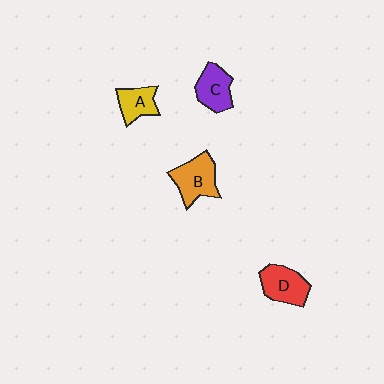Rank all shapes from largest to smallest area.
From largest to smallest: B (orange), D (red), C (purple), A (yellow).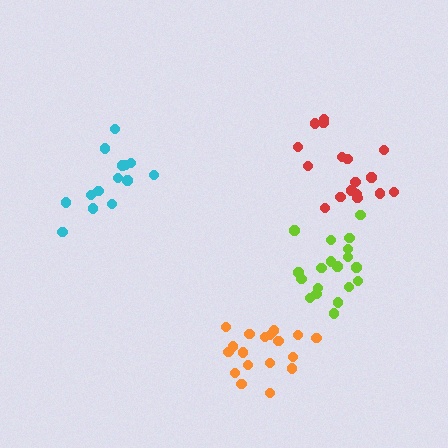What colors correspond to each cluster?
The clusters are colored: lime, red, orange, cyan.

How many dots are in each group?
Group 1: 19 dots, Group 2: 17 dots, Group 3: 18 dots, Group 4: 14 dots (68 total).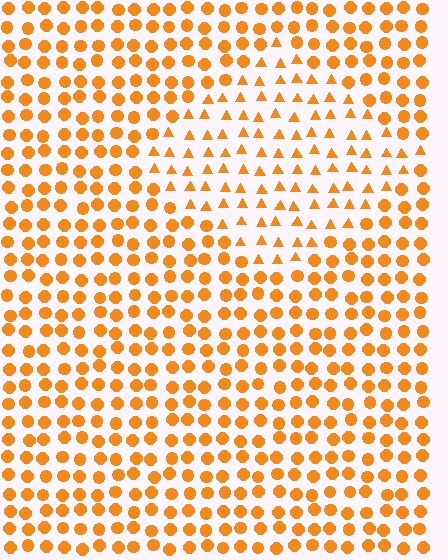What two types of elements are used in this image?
The image uses triangles inside the diamond region and circles outside it.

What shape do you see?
I see a diamond.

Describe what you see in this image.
The image is filled with small orange elements arranged in a uniform grid. A diamond-shaped region contains triangles, while the surrounding area contains circles. The boundary is defined purely by the change in element shape.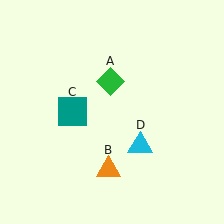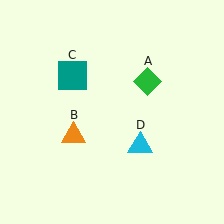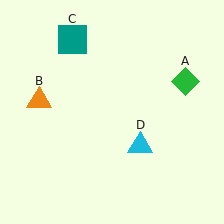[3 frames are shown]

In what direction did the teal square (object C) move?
The teal square (object C) moved up.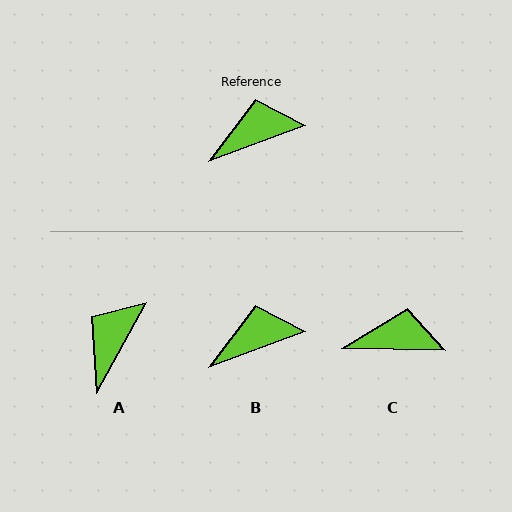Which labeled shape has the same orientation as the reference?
B.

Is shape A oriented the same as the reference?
No, it is off by about 41 degrees.